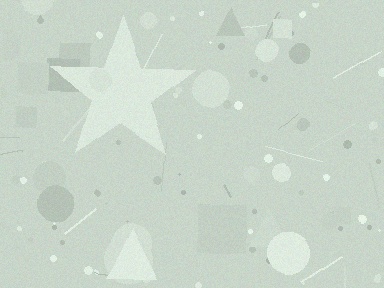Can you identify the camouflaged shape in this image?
The camouflaged shape is a star.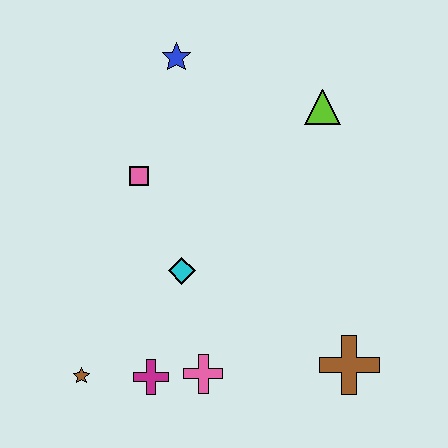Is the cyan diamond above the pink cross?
Yes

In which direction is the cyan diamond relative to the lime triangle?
The cyan diamond is below the lime triangle.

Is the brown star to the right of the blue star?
No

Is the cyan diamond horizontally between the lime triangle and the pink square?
Yes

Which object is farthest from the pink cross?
The blue star is farthest from the pink cross.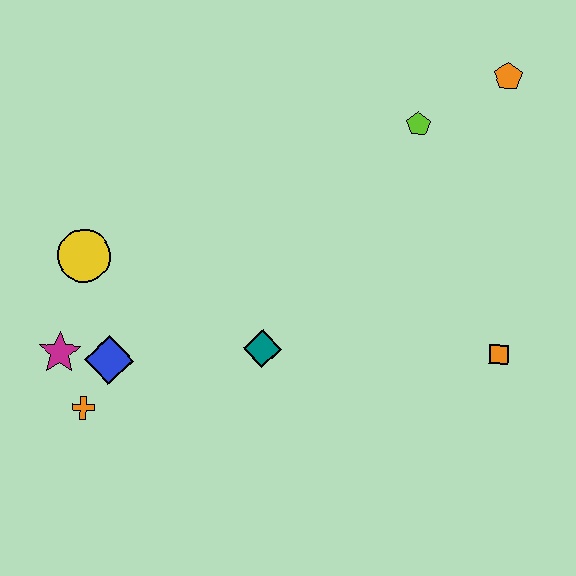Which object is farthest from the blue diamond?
The orange pentagon is farthest from the blue diamond.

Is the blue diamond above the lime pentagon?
No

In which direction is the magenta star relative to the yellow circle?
The magenta star is below the yellow circle.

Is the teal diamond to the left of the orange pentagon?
Yes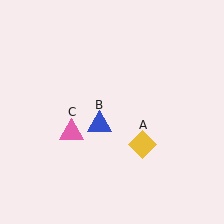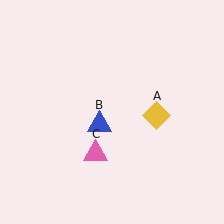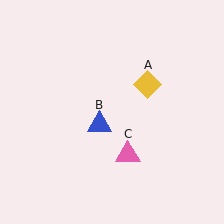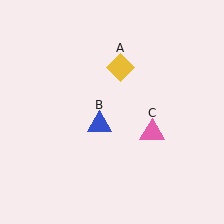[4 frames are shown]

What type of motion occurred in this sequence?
The yellow diamond (object A), pink triangle (object C) rotated counterclockwise around the center of the scene.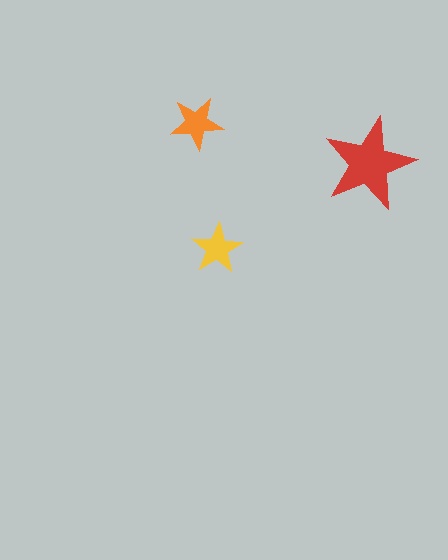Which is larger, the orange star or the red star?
The red one.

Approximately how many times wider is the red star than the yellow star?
About 2 times wider.